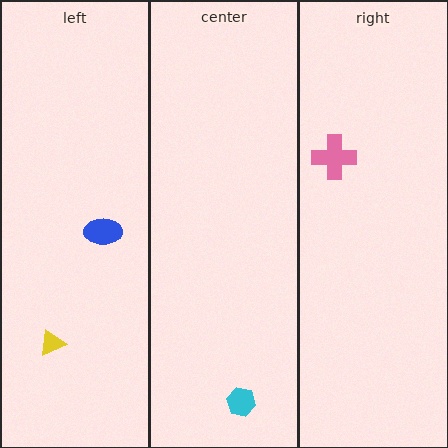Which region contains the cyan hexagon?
The center region.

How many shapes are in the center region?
1.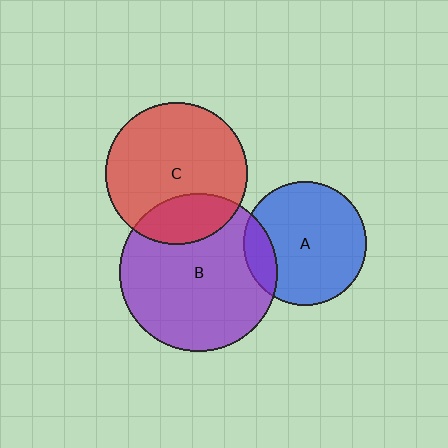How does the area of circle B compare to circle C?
Approximately 1.2 times.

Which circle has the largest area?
Circle B (purple).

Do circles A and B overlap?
Yes.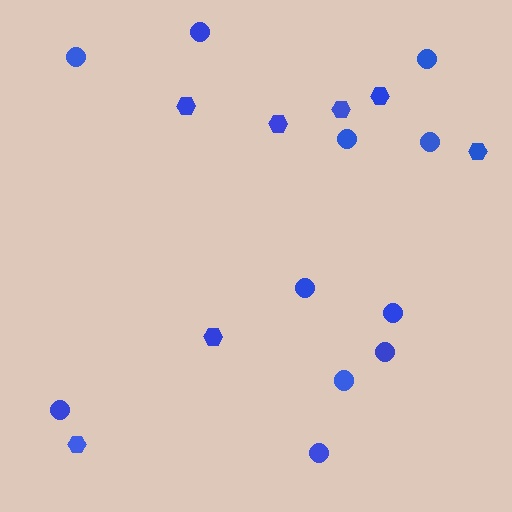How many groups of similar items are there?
There are 2 groups: one group of hexagons (7) and one group of circles (11).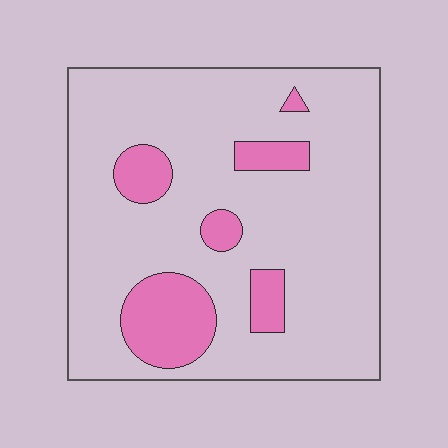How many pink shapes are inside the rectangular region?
6.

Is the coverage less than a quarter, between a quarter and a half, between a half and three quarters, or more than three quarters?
Less than a quarter.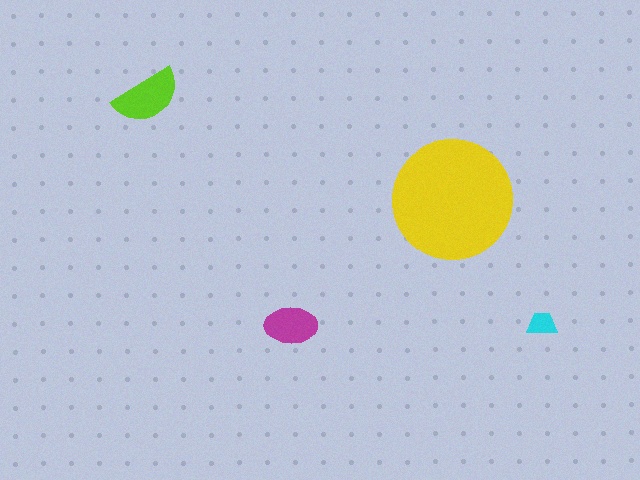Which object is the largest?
The yellow circle.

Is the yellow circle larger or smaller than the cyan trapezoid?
Larger.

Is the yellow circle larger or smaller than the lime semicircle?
Larger.